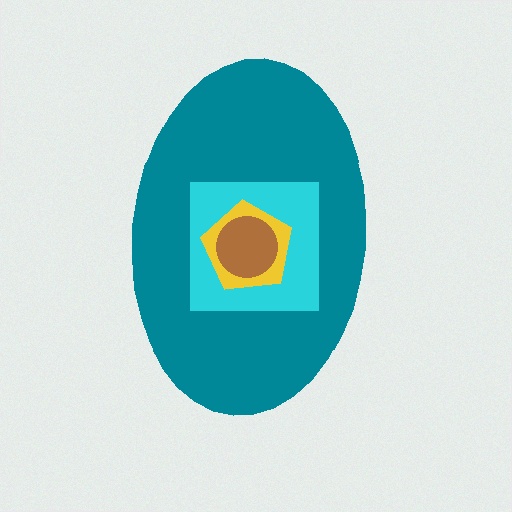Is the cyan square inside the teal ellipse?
Yes.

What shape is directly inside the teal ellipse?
The cyan square.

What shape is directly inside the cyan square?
The yellow pentagon.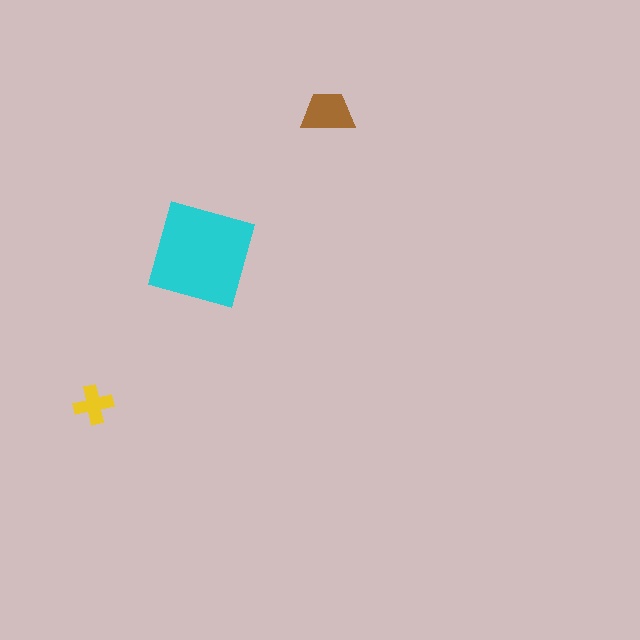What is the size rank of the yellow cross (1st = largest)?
3rd.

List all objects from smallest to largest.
The yellow cross, the brown trapezoid, the cyan square.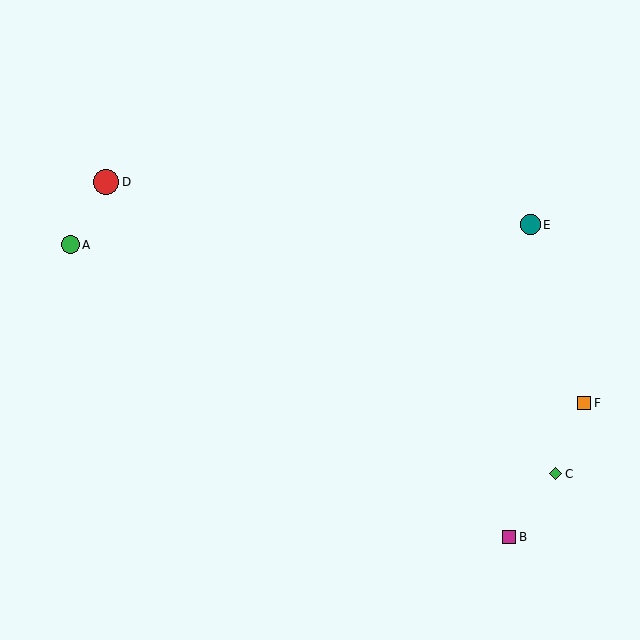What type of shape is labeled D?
Shape D is a red circle.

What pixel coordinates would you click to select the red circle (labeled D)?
Click at (106, 182) to select the red circle D.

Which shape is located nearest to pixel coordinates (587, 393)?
The orange square (labeled F) at (584, 403) is nearest to that location.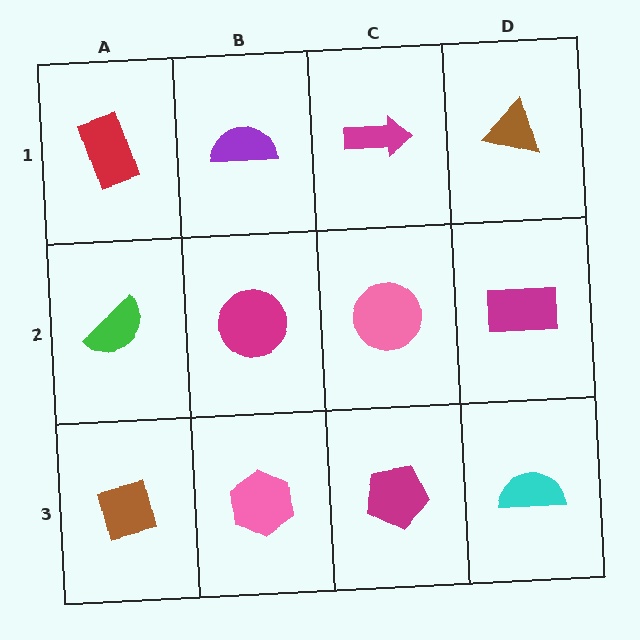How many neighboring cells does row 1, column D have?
2.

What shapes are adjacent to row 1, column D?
A magenta rectangle (row 2, column D), a magenta arrow (row 1, column C).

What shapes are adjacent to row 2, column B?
A purple semicircle (row 1, column B), a pink hexagon (row 3, column B), a green semicircle (row 2, column A), a pink circle (row 2, column C).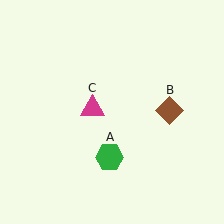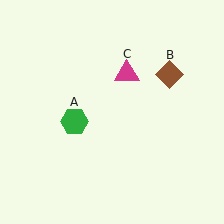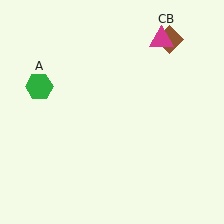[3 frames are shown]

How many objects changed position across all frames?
3 objects changed position: green hexagon (object A), brown diamond (object B), magenta triangle (object C).